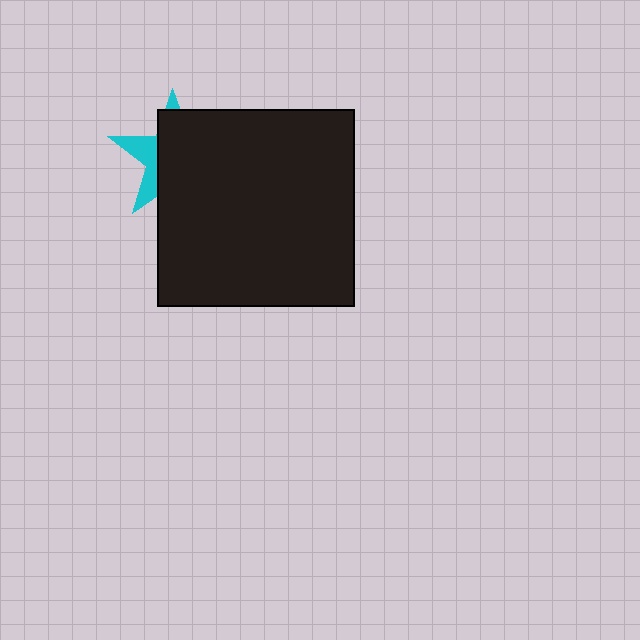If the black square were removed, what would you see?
You would see the complete cyan star.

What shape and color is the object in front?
The object in front is a black square.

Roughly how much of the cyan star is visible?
A small part of it is visible (roughly 31%).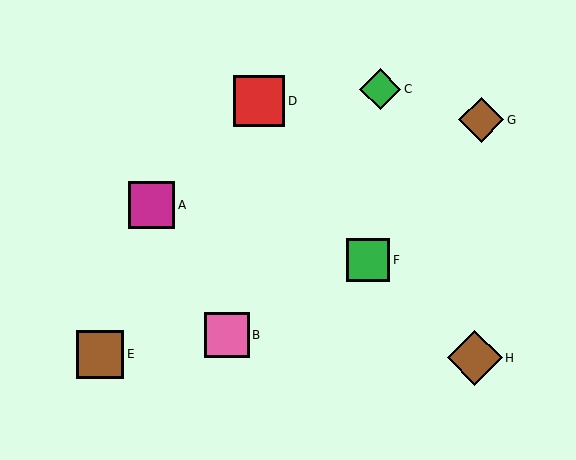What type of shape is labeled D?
Shape D is a red square.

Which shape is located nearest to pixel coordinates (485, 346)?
The brown diamond (labeled H) at (475, 358) is nearest to that location.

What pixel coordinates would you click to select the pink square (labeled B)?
Click at (227, 335) to select the pink square B.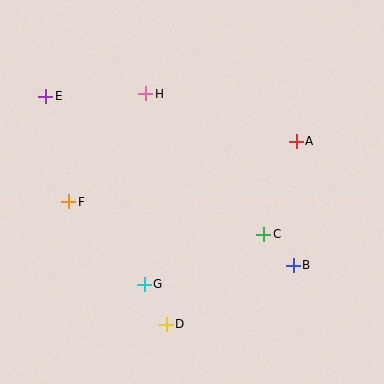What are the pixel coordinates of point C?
Point C is at (264, 234).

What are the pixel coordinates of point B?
Point B is at (293, 265).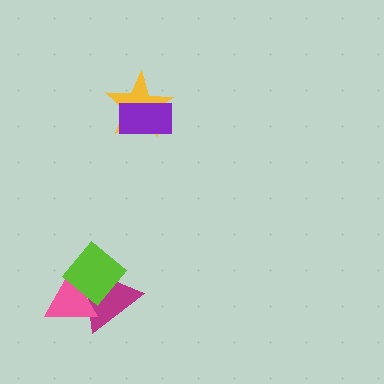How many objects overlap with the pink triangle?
2 objects overlap with the pink triangle.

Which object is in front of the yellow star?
The purple rectangle is in front of the yellow star.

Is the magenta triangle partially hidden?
Yes, it is partially covered by another shape.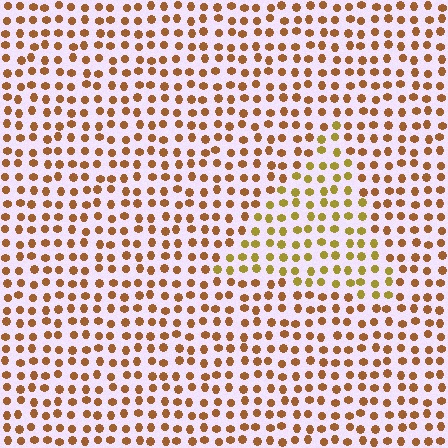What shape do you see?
I see a triangle.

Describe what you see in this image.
The image is filled with small brown elements in a uniform arrangement. A triangle-shaped region is visible where the elements are tinted to a slightly different hue, forming a subtle color boundary.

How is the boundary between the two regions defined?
The boundary is defined purely by a slight shift in hue (about 29 degrees). Spacing, size, and orientation are identical on both sides.